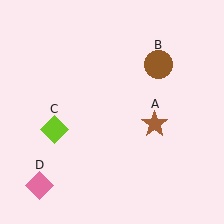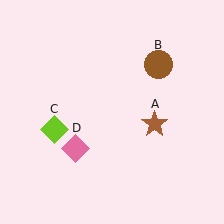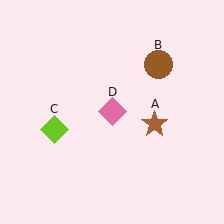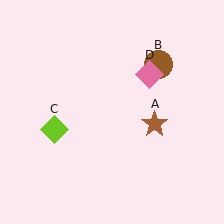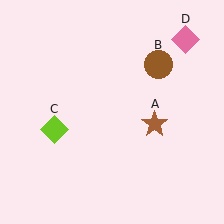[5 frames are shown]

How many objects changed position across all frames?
1 object changed position: pink diamond (object D).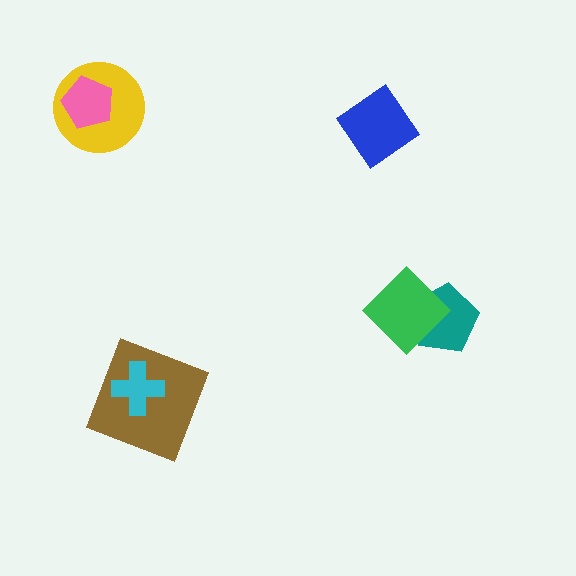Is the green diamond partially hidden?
No, no other shape covers it.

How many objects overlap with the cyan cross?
1 object overlaps with the cyan cross.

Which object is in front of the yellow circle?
The pink pentagon is in front of the yellow circle.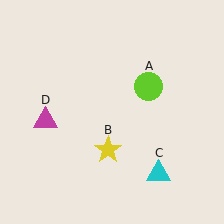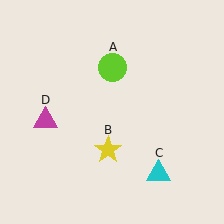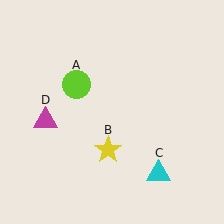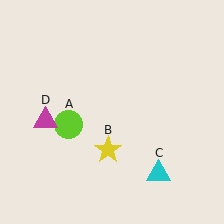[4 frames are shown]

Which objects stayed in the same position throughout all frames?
Yellow star (object B) and cyan triangle (object C) and magenta triangle (object D) remained stationary.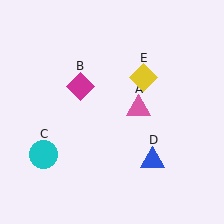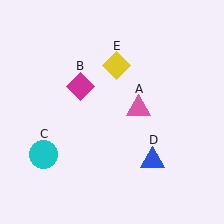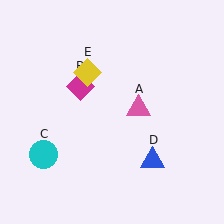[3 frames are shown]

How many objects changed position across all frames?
1 object changed position: yellow diamond (object E).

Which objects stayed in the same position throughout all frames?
Pink triangle (object A) and magenta diamond (object B) and cyan circle (object C) and blue triangle (object D) remained stationary.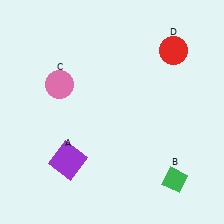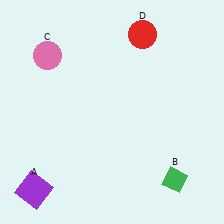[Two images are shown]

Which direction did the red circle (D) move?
The red circle (D) moved left.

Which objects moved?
The objects that moved are: the purple square (A), the pink circle (C), the red circle (D).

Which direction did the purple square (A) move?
The purple square (A) moved left.